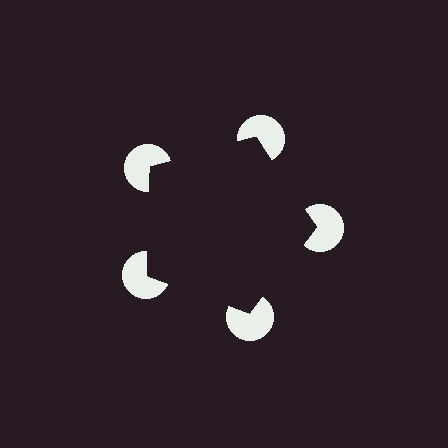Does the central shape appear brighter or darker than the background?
It typically appears slightly darker than the background, even though no actual brightness change is drawn.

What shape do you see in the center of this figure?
An illusory pentagon — its edges are inferred from the aligned wedge cuts in the pac-man discs, not physically drawn.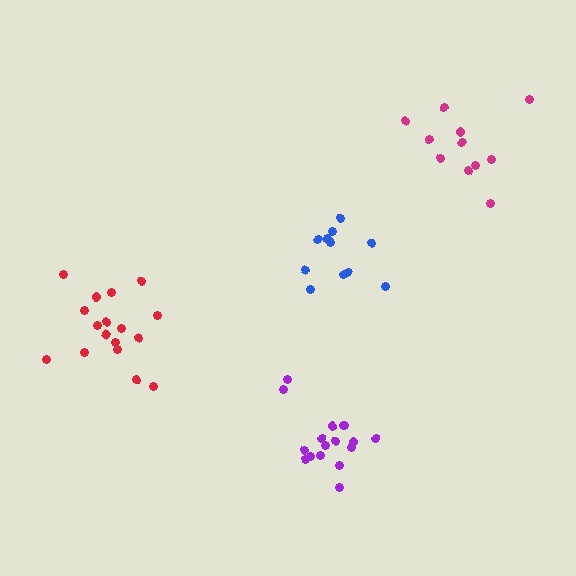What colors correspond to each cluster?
The clusters are colored: blue, red, purple, magenta.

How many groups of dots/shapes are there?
There are 4 groups.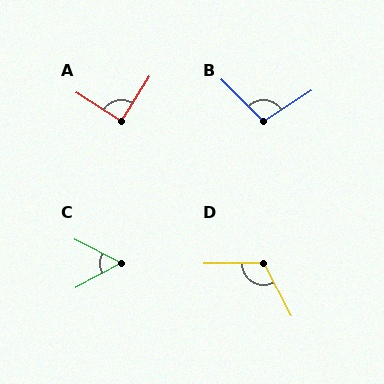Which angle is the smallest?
C, at approximately 55 degrees.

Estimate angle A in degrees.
Approximately 90 degrees.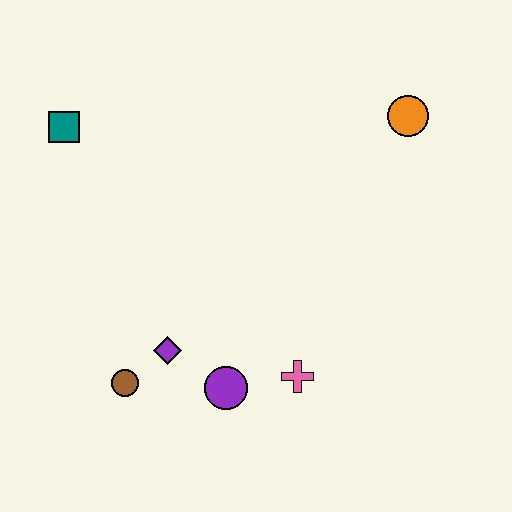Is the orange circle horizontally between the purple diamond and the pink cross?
No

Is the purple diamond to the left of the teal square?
No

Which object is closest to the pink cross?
The purple circle is closest to the pink cross.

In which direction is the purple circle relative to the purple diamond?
The purple circle is to the right of the purple diamond.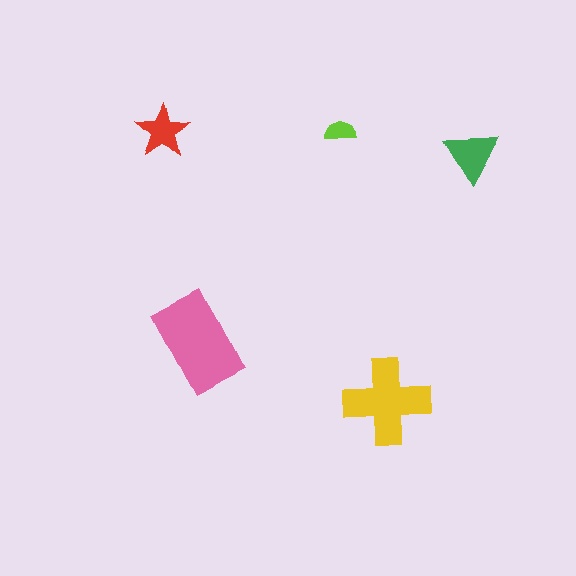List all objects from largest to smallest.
The pink rectangle, the yellow cross, the green triangle, the red star, the lime semicircle.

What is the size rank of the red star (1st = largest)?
4th.